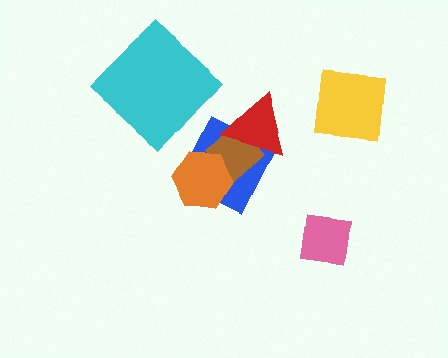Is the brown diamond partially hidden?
Yes, it is partially covered by another shape.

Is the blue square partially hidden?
Yes, it is partially covered by another shape.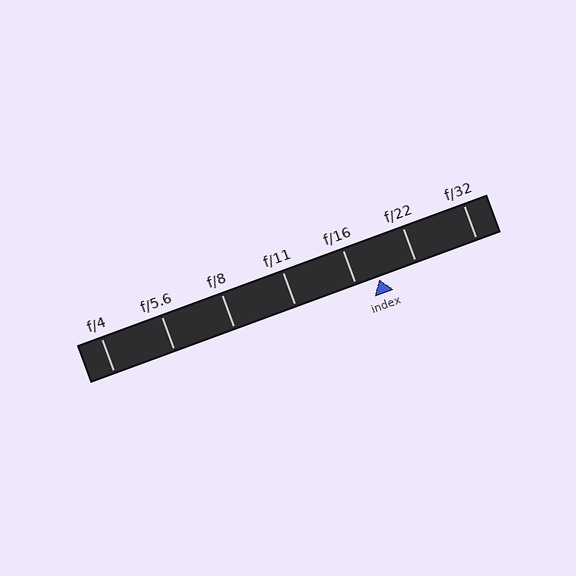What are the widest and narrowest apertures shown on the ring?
The widest aperture shown is f/4 and the narrowest is f/32.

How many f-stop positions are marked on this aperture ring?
There are 7 f-stop positions marked.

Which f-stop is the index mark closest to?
The index mark is closest to f/16.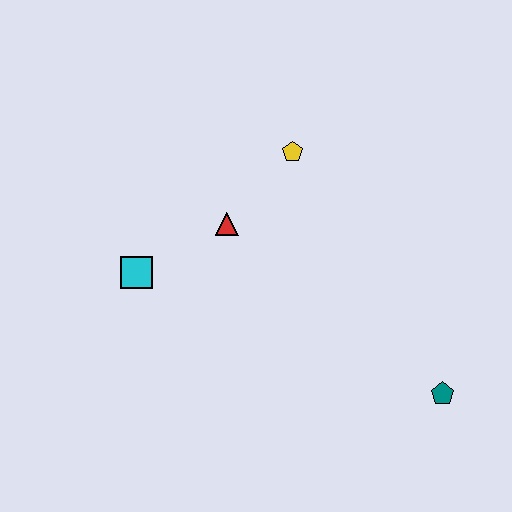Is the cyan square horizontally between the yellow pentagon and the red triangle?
No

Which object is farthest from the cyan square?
The teal pentagon is farthest from the cyan square.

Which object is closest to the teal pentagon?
The red triangle is closest to the teal pentagon.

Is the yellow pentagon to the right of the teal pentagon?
No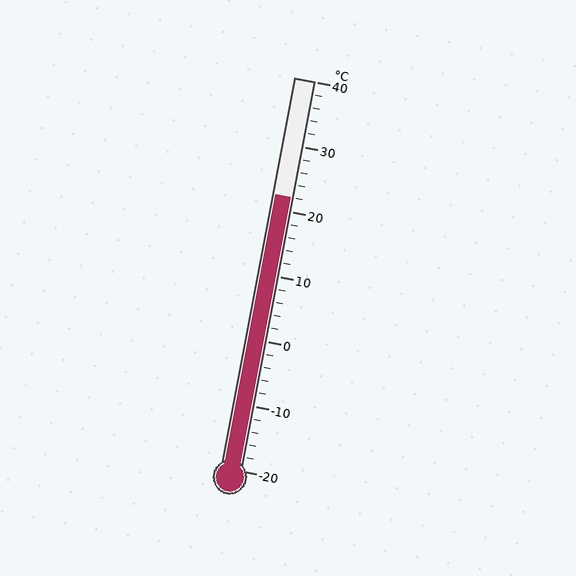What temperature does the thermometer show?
The thermometer shows approximately 22°C.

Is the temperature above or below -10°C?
The temperature is above -10°C.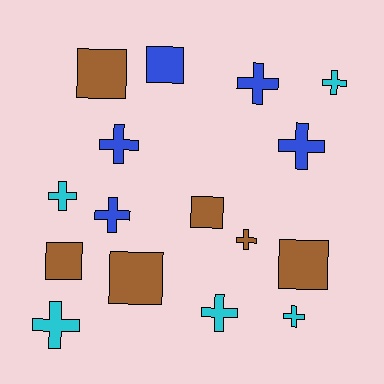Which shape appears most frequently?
Cross, with 10 objects.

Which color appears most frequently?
Brown, with 6 objects.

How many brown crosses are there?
There is 1 brown cross.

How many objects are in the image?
There are 16 objects.